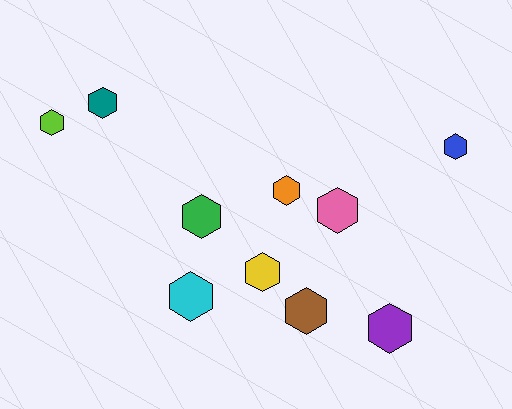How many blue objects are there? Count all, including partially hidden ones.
There is 1 blue object.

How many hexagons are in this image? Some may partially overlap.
There are 10 hexagons.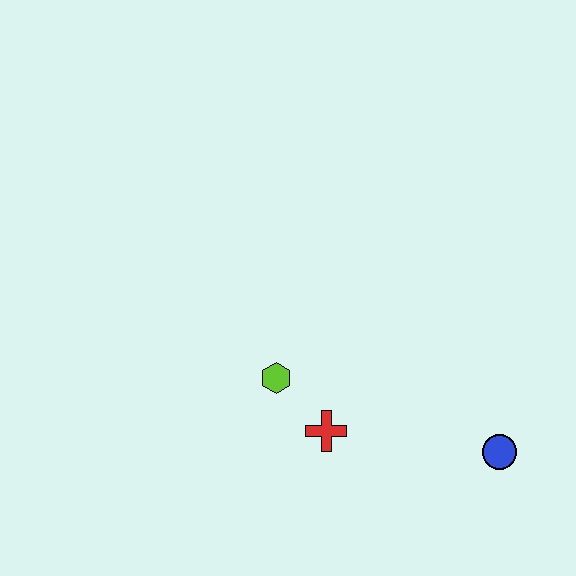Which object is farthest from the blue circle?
The lime hexagon is farthest from the blue circle.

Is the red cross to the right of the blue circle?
No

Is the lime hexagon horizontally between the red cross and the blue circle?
No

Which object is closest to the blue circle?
The red cross is closest to the blue circle.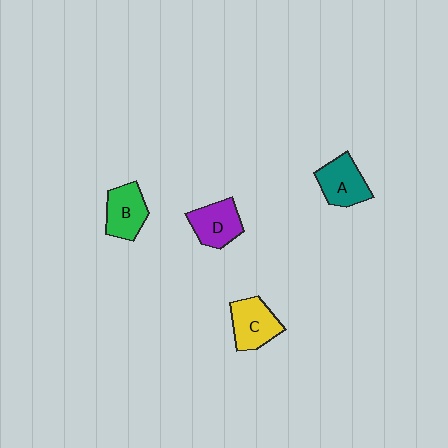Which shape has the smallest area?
Shape B (green).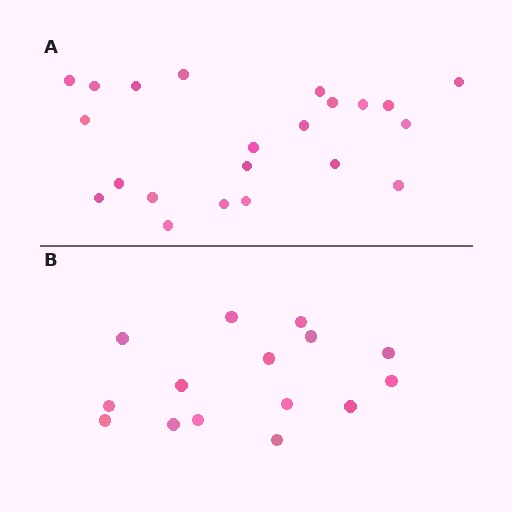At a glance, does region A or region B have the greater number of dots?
Region A (the top region) has more dots.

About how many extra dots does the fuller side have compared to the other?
Region A has roughly 8 or so more dots than region B.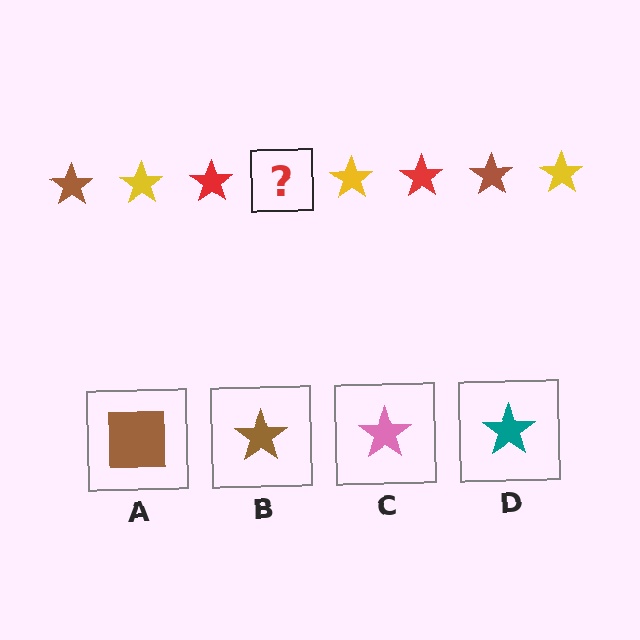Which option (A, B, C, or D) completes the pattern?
B.